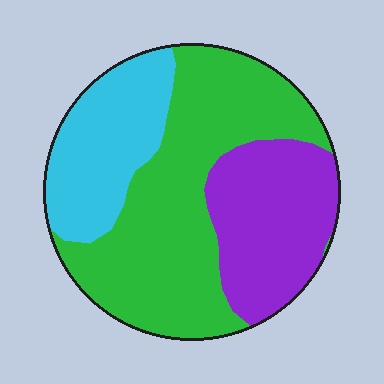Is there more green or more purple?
Green.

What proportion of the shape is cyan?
Cyan takes up less than a quarter of the shape.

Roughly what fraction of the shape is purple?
Purple covers 27% of the shape.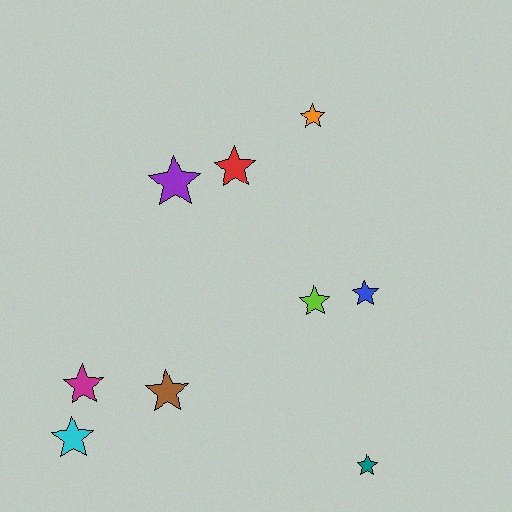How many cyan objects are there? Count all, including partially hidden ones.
There is 1 cyan object.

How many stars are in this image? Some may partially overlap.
There are 9 stars.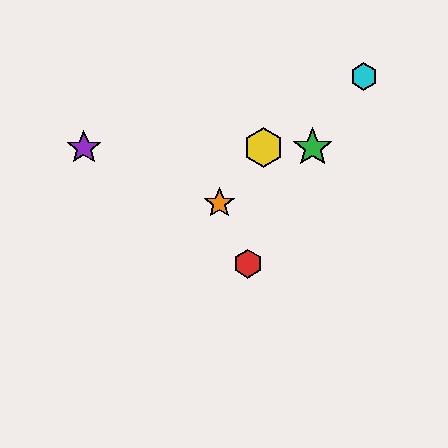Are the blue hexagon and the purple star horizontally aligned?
Yes, both are at y≈148.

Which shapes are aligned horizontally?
The blue hexagon, the green star, the yellow hexagon, the purple star are aligned horizontally.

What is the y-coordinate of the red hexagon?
The red hexagon is at y≈264.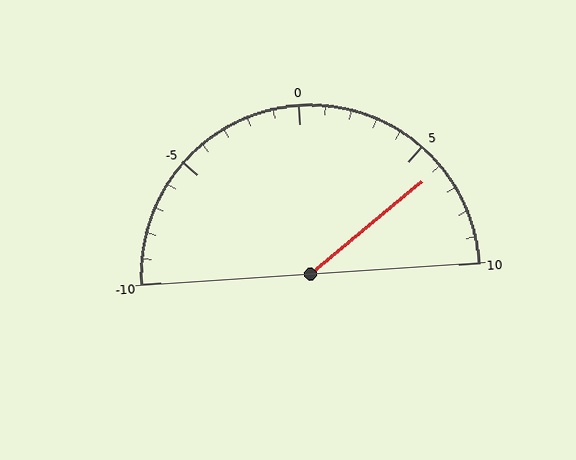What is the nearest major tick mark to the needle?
The nearest major tick mark is 5.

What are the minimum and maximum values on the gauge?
The gauge ranges from -10 to 10.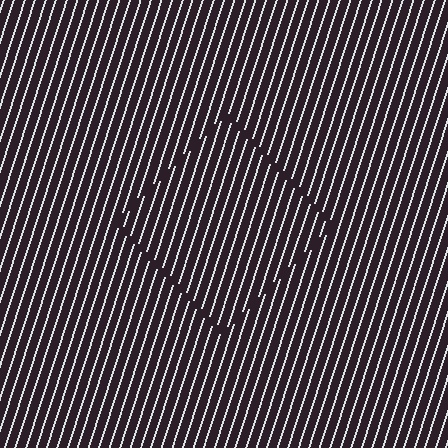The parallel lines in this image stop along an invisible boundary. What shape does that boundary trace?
An illusory square. The interior of the shape contains the same grating, shifted by half a period — the contour is defined by the phase discontinuity where line-ends from the inner and outer gratings abut.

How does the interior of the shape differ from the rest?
The interior of the shape contains the same grating, shifted by half a period — the contour is defined by the phase discontinuity where line-ends from the inner and outer gratings abut.